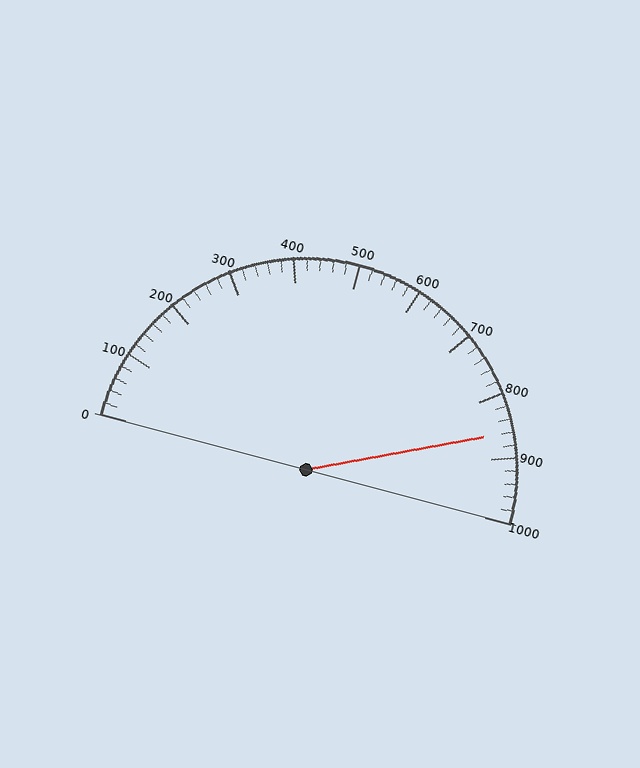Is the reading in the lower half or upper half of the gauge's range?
The reading is in the upper half of the range (0 to 1000).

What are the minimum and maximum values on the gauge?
The gauge ranges from 0 to 1000.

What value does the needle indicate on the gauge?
The needle indicates approximately 860.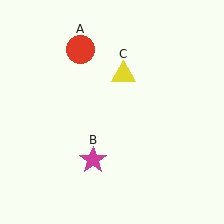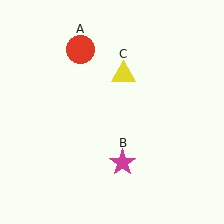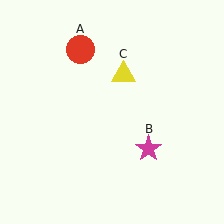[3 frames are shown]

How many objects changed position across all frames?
1 object changed position: magenta star (object B).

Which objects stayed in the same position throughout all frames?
Red circle (object A) and yellow triangle (object C) remained stationary.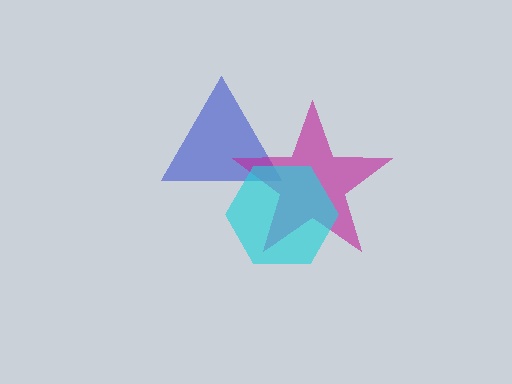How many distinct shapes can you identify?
There are 3 distinct shapes: a blue triangle, a magenta star, a cyan hexagon.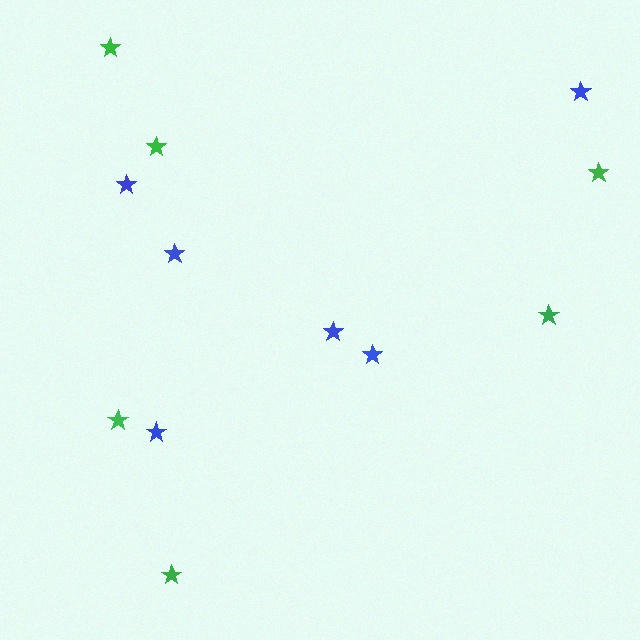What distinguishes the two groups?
There are 2 groups: one group of blue stars (6) and one group of green stars (6).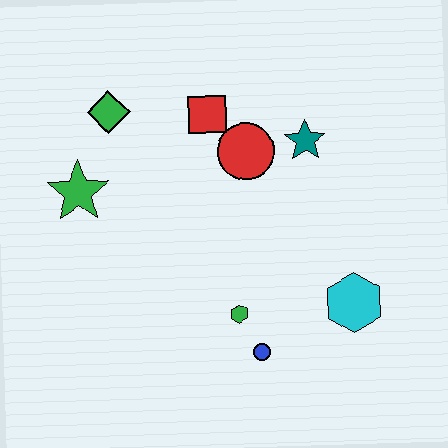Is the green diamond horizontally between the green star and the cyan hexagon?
Yes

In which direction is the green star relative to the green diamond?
The green star is below the green diamond.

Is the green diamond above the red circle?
Yes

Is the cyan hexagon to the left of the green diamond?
No